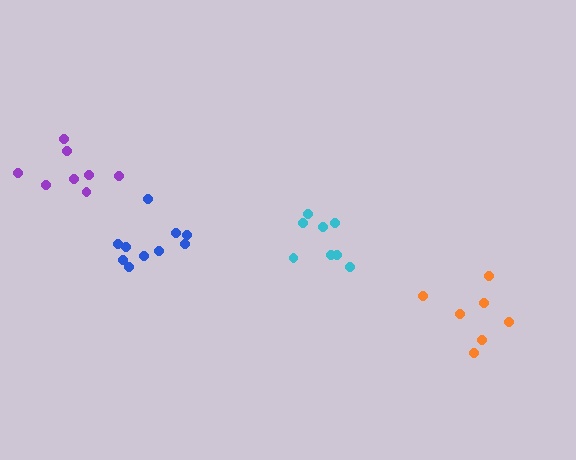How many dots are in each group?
Group 1: 8 dots, Group 2: 8 dots, Group 3: 7 dots, Group 4: 10 dots (33 total).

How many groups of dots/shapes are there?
There are 4 groups.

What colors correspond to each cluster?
The clusters are colored: cyan, purple, orange, blue.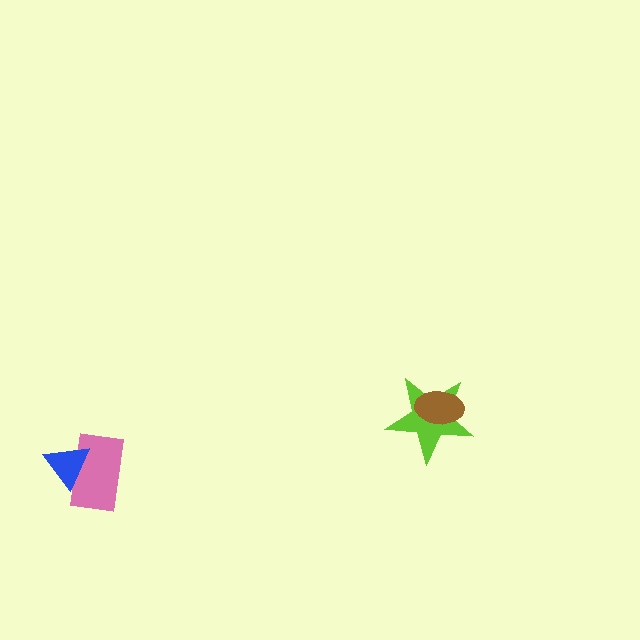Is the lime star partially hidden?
Yes, it is partially covered by another shape.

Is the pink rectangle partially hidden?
Yes, it is partially covered by another shape.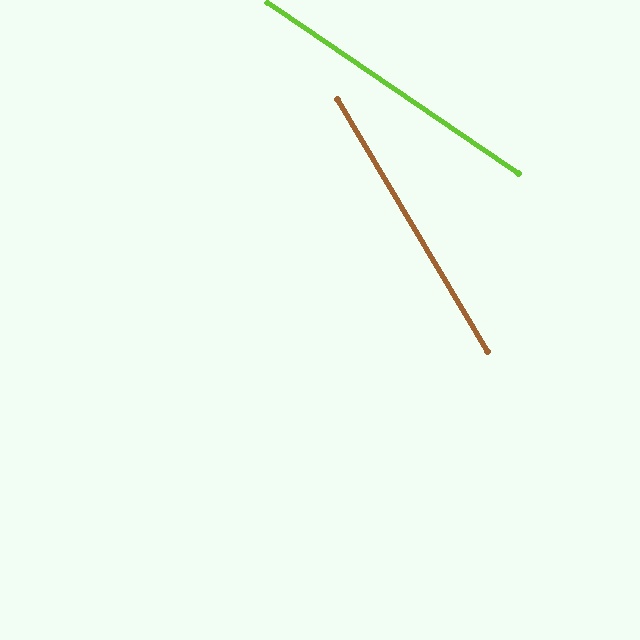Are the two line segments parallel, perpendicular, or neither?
Neither parallel nor perpendicular — they differ by about 25°.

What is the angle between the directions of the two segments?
Approximately 25 degrees.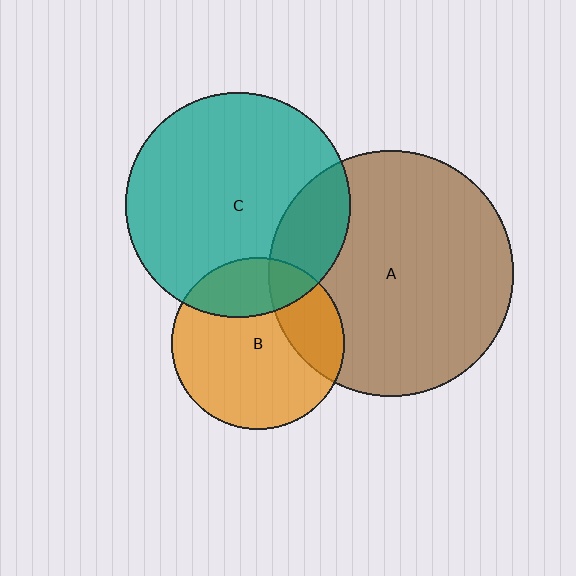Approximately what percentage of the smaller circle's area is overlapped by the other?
Approximately 20%.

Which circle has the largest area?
Circle A (brown).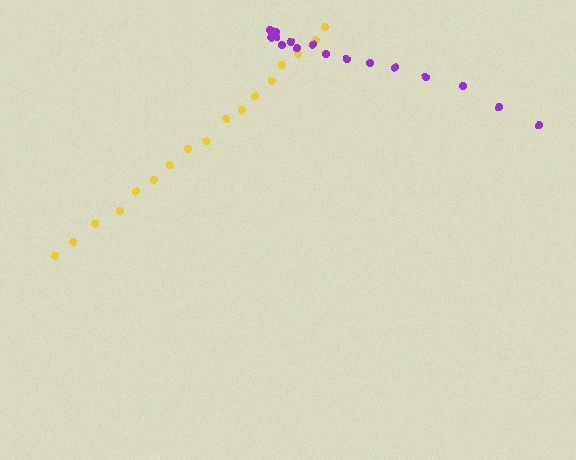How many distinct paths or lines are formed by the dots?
There are 2 distinct paths.